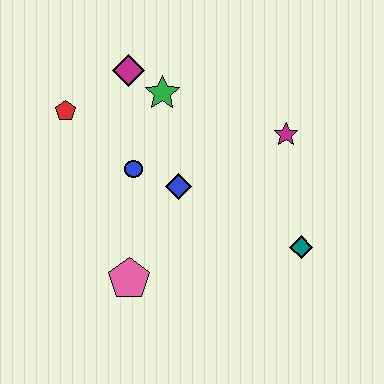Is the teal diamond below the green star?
Yes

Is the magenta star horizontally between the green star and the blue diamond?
No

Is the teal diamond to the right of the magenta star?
Yes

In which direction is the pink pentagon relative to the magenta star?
The pink pentagon is to the left of the magenta star.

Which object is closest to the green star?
The magenta diamond is closest to the green star.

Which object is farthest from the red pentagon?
The teal diamond is farthest from the red pentagon.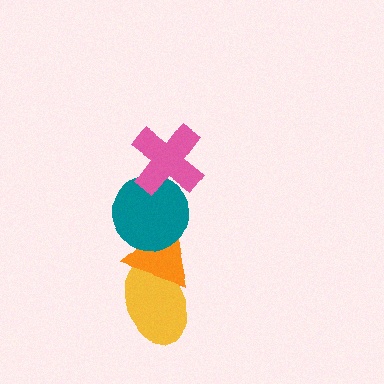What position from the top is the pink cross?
The pink cross is 1st from the top.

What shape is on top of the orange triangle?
The teal circle is on top of the orange triangle.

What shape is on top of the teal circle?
The pink cross is on top of the teal circle.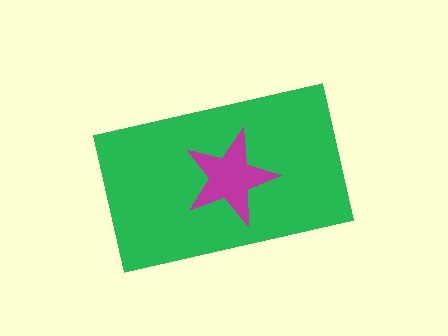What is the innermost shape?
The magenta star.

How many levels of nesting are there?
2.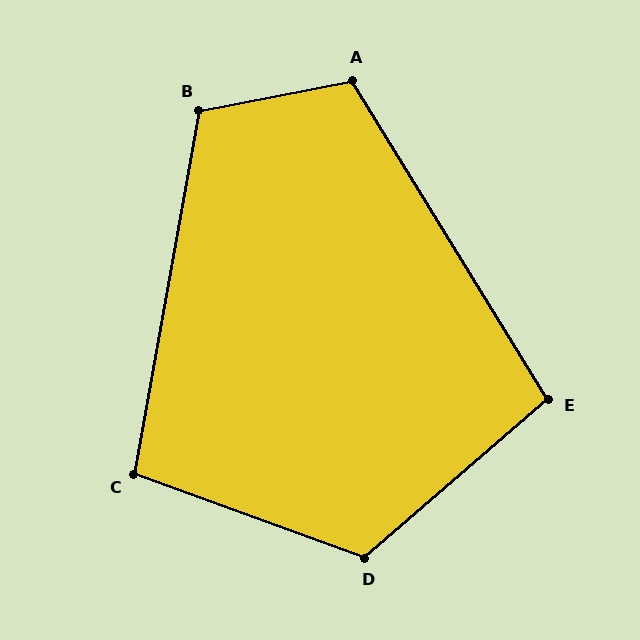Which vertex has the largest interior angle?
D, at approximately 119 degrees.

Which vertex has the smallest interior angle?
E, at approximately 99 degrees.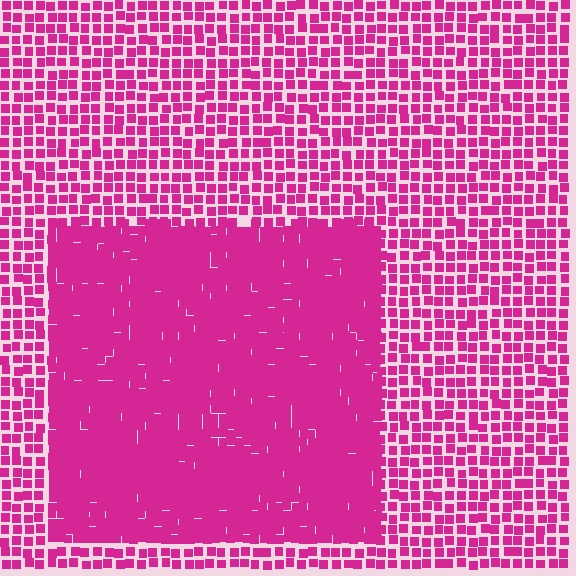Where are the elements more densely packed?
The elements are more densely packed inside the rectangle boundary.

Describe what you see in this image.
The image contains small magenta elements arranged at two different densities. A rectangle-shaped region is visible where the elements are more densely packed than the surrounding area.